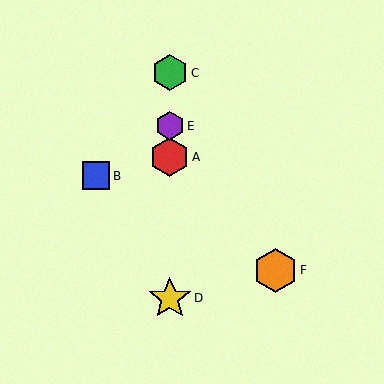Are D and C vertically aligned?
Yes, both are at x≈170.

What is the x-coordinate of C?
Object C is at x≈170.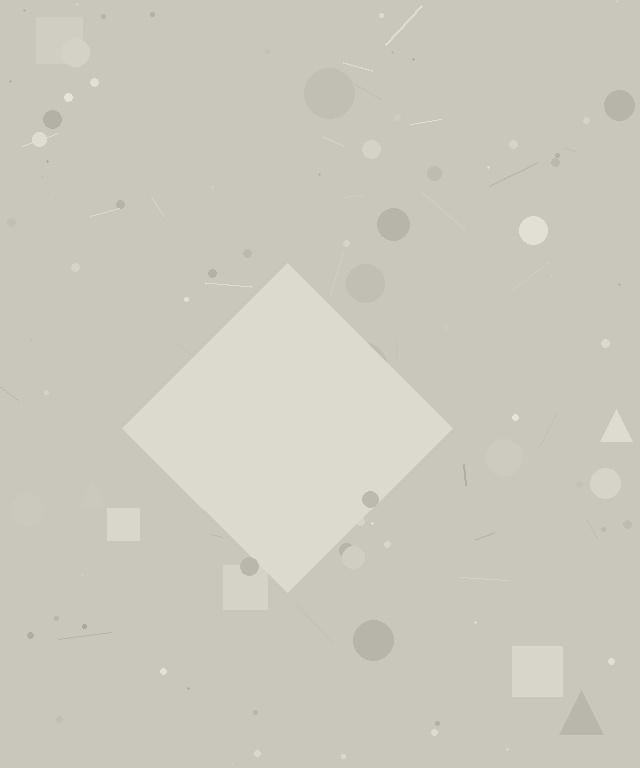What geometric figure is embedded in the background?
A diamond is embedded in the background.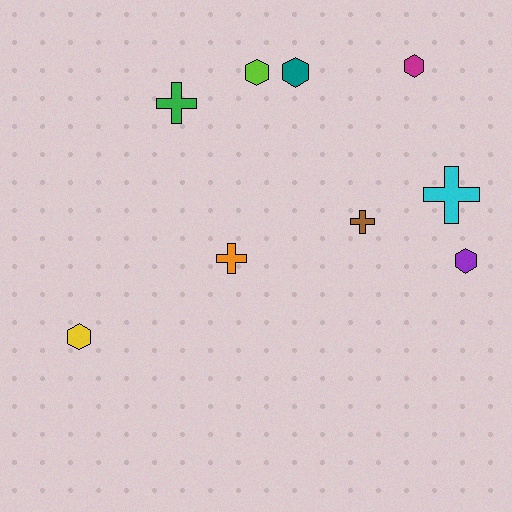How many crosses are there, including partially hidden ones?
There are 4 crosses.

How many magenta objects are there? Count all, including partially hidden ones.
There is 1 magenta object.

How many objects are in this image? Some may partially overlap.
There are 9 objects.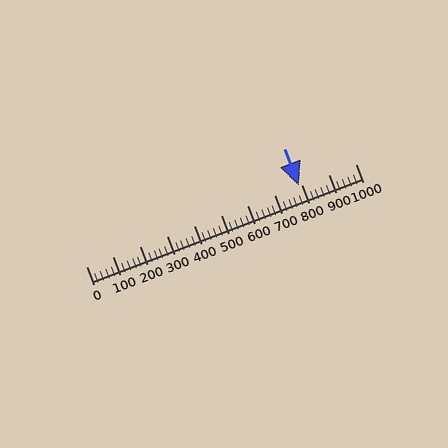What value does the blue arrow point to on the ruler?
The blue arrow points to approximately 789.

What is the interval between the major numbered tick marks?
The major tick marks are spaced 100 units apart.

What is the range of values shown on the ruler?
The ruler shows values from 0 to 1000.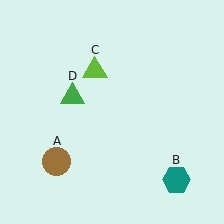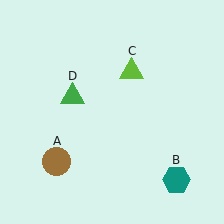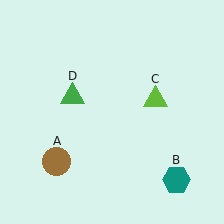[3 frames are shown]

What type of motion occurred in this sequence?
The lime triangle (object C) rotated clockwise around the center of the scene.